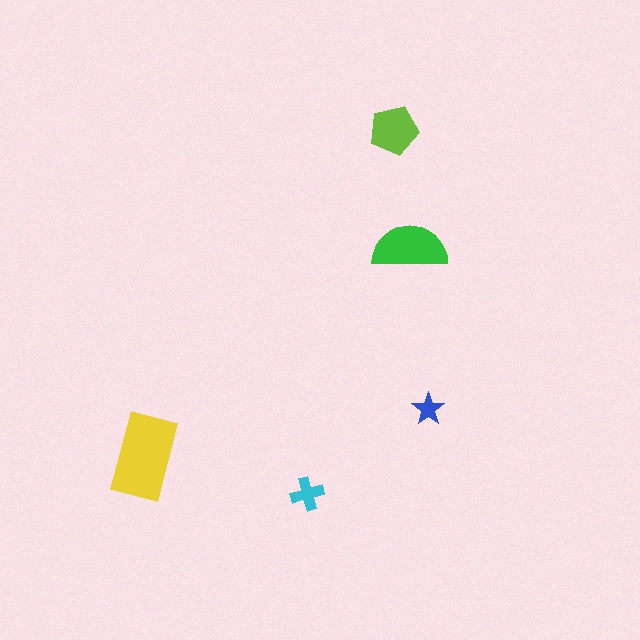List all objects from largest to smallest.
The yellow rectangle, the green semicircle, the lime pentagon, the cyan cross, the blue star.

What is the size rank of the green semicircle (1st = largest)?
2nd.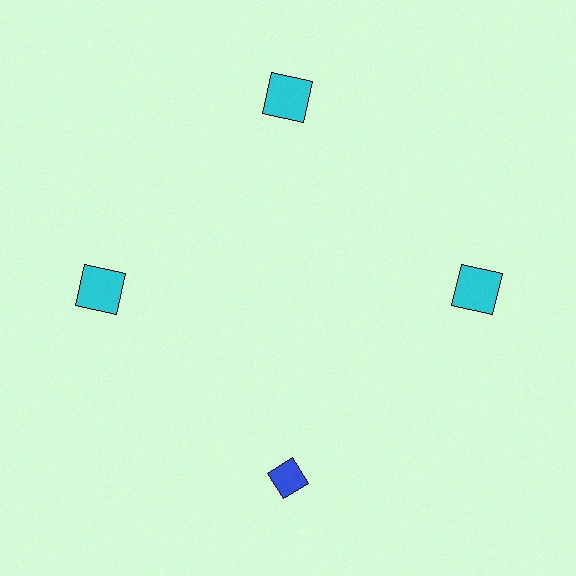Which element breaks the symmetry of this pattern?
The blue diamond at roughly the 6 o'clock position breaks the symmetry. All other shapes are cyan squares.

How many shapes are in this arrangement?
There are 4 shapes arranged in a ring pattern.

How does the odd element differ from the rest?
It differs in both color (blue instead of cyan) and shape (diamond instead of square).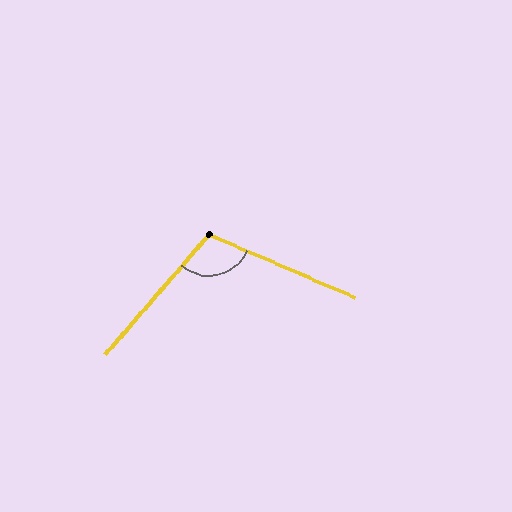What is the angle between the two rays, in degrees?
Approximately 107 degrees.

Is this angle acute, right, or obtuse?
It is obtuse.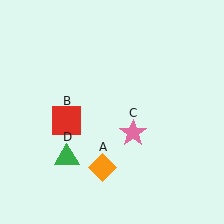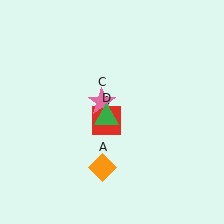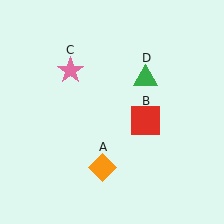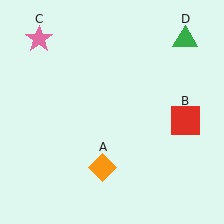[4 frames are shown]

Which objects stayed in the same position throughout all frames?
Orange diamond (object A) remained stationary.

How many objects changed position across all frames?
3 objects changed position: red square (object B), pink star (object C), green triangle (object D).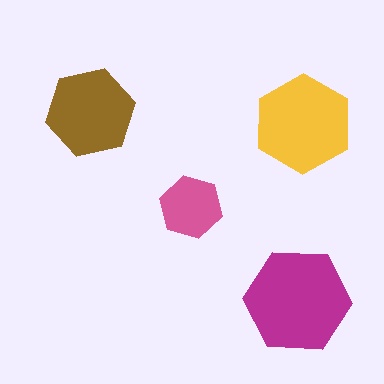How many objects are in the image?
There are 4 objects in the image.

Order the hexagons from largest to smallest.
the magenta one, the yellow one, the brown one, the pink one.